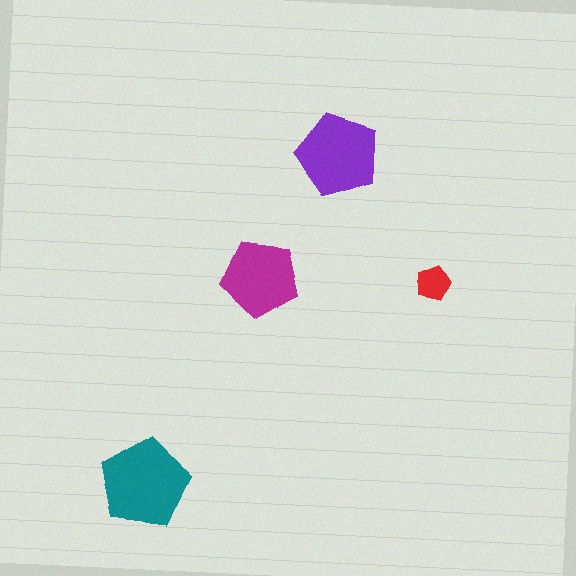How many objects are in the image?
There are 4 objects in the image.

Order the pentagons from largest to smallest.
the teal one, the purple one, the magenta one, the red one.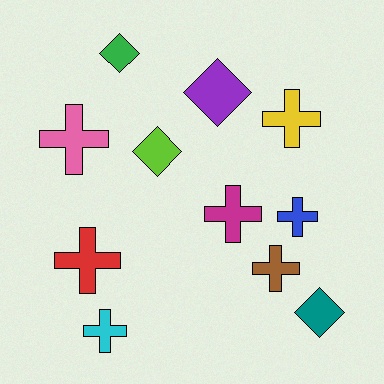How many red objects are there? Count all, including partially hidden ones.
There is 1 red object.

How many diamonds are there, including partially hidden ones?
There are 4 diamonds.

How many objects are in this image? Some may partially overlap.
There are 11 objects.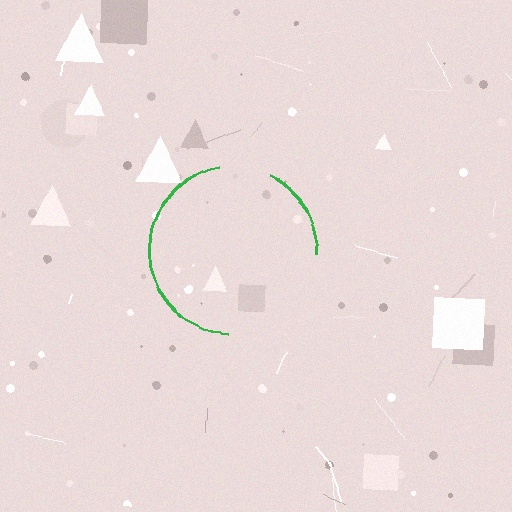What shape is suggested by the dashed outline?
The dashed outline suggests a circle.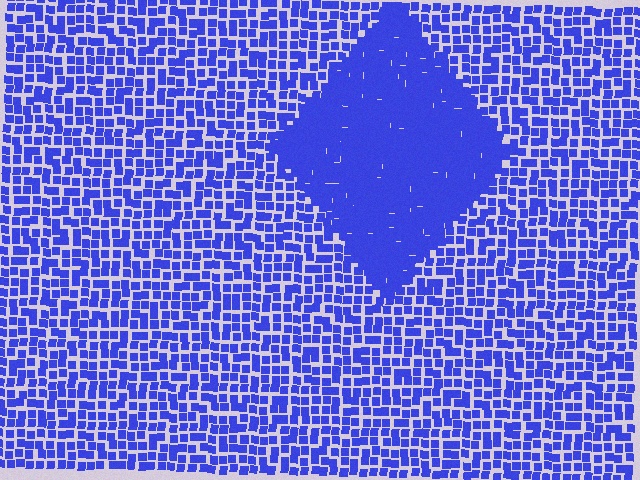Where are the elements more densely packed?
The elements are more densely packed inside the diamond boundary.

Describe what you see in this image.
The image contains small blue elements arranged at two different densities. A diamond-shaped region is visible where the elements are more densely packed than the surrounding area.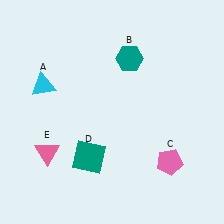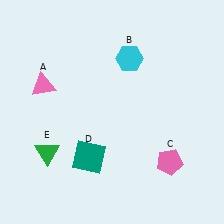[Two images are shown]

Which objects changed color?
A changed from cyan to pink. B changed from teal to cyan. E changed from pink to green.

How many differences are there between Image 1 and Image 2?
There are 3 differences between the two images.